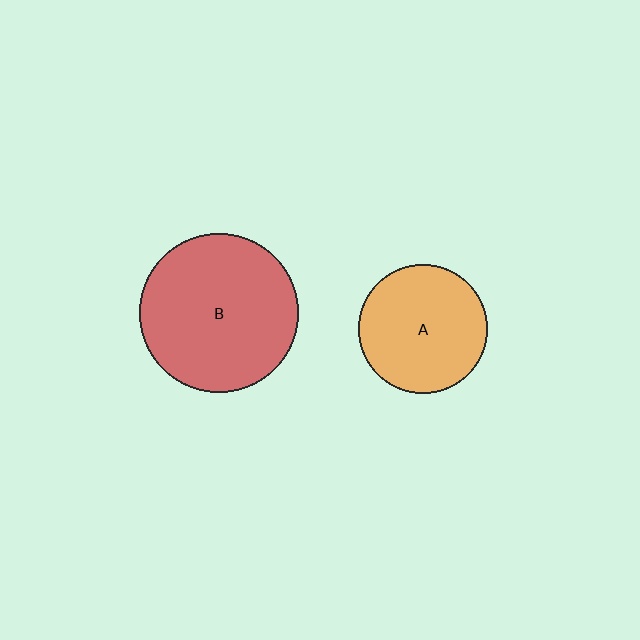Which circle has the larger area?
Circle B (red).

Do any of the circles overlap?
No, none of the circles overlap.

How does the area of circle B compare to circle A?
Approximately 1.5 times.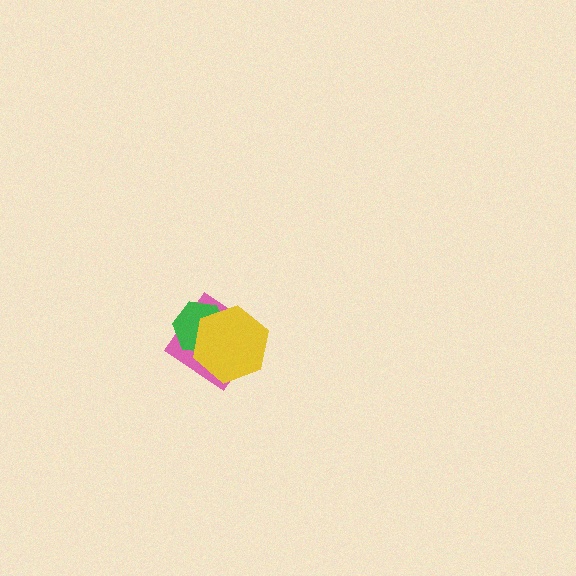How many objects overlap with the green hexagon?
2 objects overlap with the green hexagon.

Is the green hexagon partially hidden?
Yes, it is partially covered by another shape.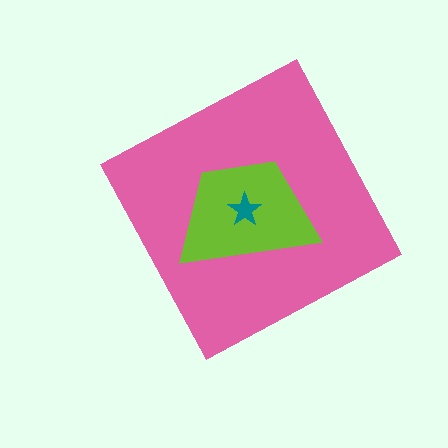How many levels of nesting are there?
3.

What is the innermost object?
The teal star.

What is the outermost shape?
The pink diamond.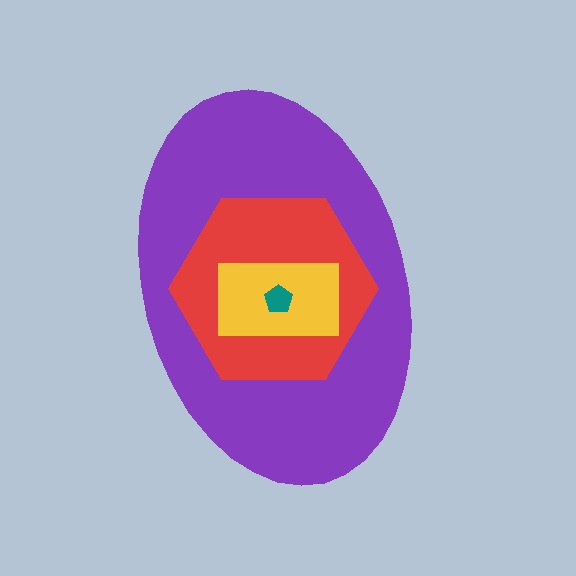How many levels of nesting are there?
4.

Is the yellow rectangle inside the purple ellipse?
Yes.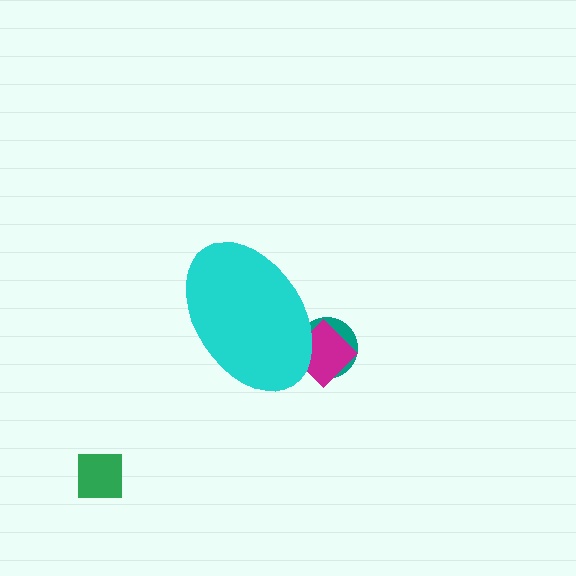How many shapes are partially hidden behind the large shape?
2 shapes are partially hidden.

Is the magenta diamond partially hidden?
Yes, the magenta diamond is partially hidden behind the cyan ellipse.